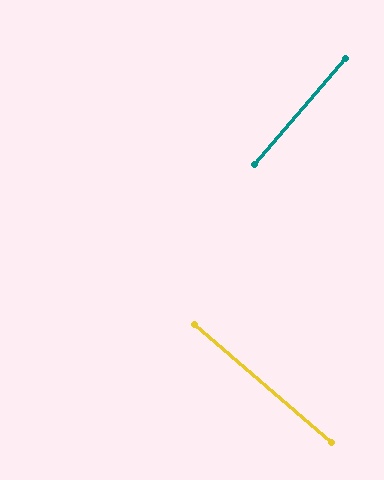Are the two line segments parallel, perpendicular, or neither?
Perpendicular — they meet at approximately 90°.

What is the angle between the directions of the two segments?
Approximately 90 degrees.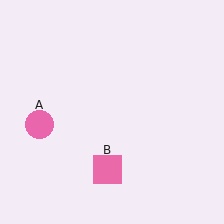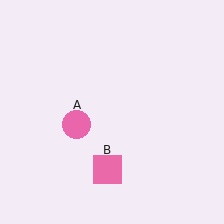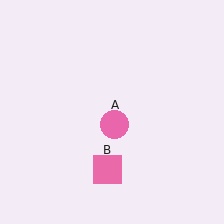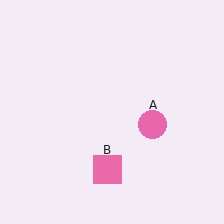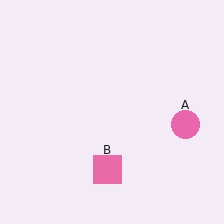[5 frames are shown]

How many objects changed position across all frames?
1 object changed position: pink circle (object A).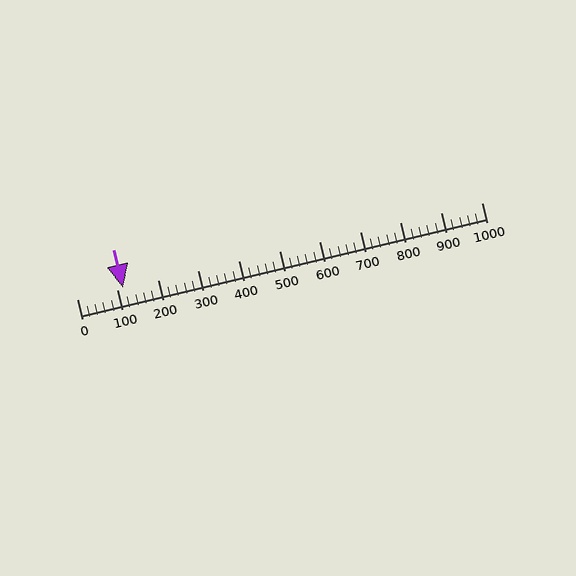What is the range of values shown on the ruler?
The ruler shows values from 0 to 1000.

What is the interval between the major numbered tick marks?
The major tick marks are spaced 100 units apart.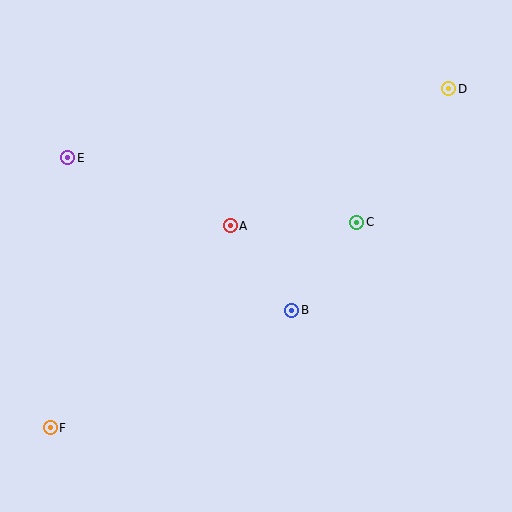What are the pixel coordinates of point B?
Point B is at (292, 310).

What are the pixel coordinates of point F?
Point F is at (50, 428).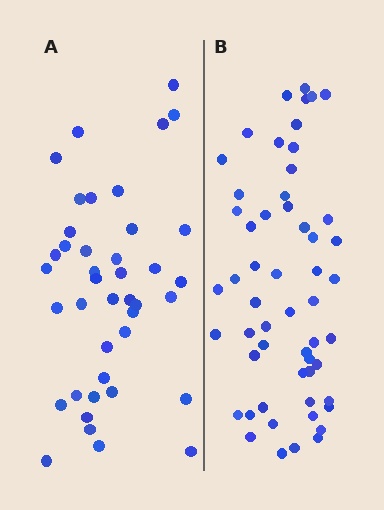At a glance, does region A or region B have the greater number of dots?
Region B (the right region) has more dots.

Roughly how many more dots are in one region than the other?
Region B has approximately 15 more dots than region A.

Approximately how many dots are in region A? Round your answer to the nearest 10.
About 40 dots. (The exact count is 41, which rounds to 40.)